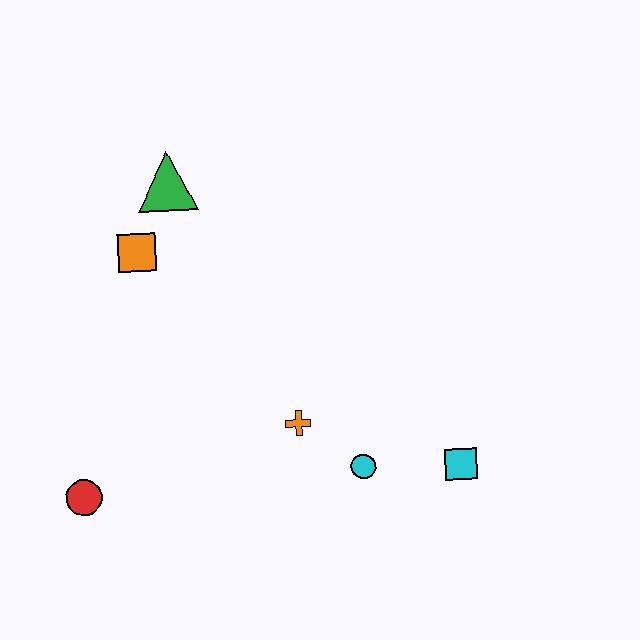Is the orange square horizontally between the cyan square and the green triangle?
No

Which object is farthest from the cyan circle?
The green triangle is farthest from the cyan circle.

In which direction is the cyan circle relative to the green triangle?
The cyan circle is below the green triangle.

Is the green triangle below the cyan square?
No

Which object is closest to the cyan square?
The cyan circle is closest to the cyan square.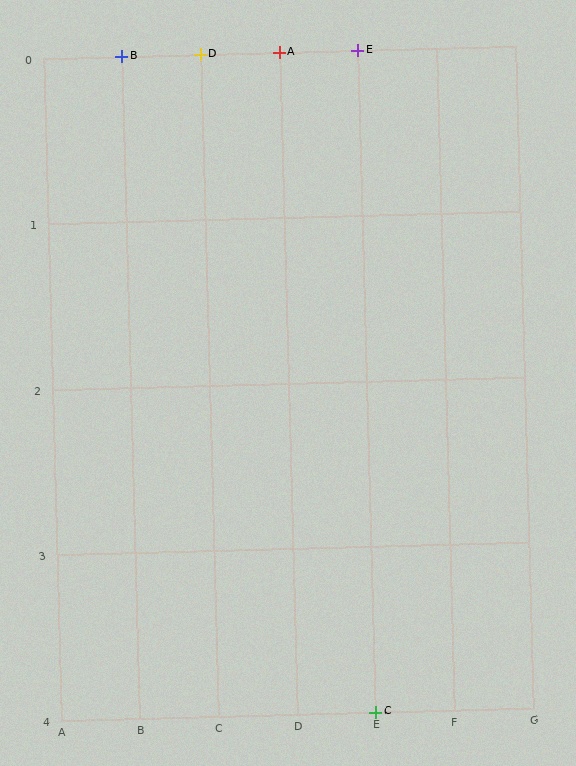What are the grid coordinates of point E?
Point E is at grid coordinates (E, 0).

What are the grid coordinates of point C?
Point C is at grid coordinates (E, 4).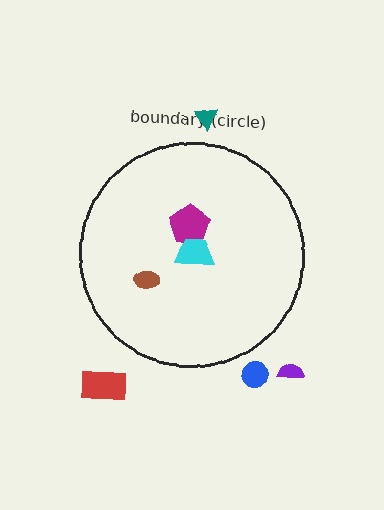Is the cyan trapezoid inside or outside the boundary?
Inside.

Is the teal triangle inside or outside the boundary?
Outside.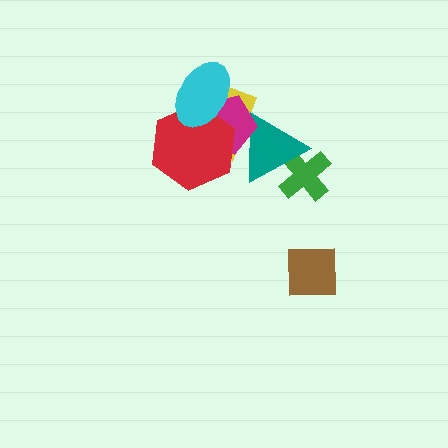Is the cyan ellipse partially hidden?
No, no other shape covers it.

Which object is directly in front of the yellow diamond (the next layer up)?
The teal triangle is directly in front of the yellow diamond.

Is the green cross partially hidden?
Yes, it is partially covered by another shape.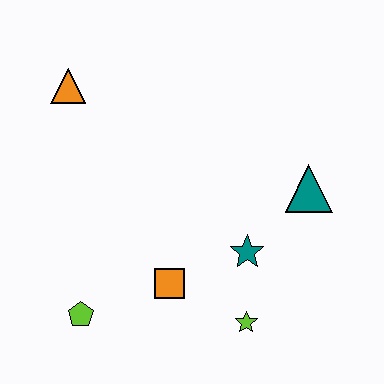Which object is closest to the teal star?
The lime star is closest to the teal star.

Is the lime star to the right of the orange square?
Yes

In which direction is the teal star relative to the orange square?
The teal star is to the right of the orange square.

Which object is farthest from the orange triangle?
The lime star is farthest from the orange triangle.